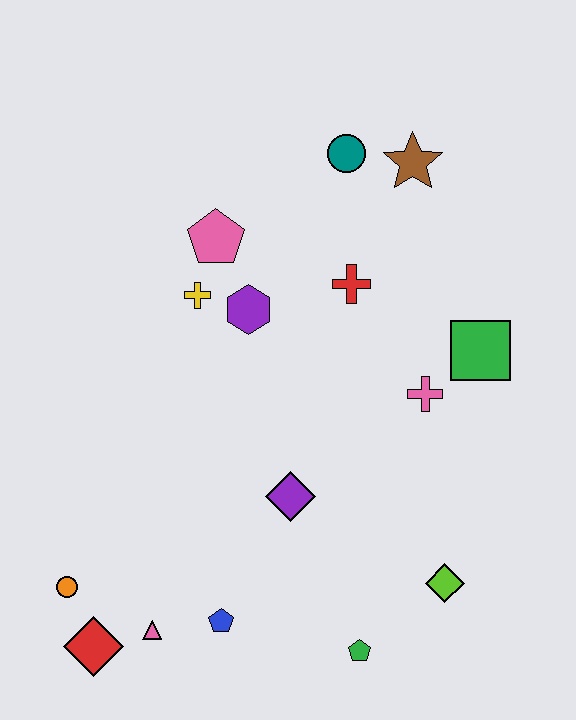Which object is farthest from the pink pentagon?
The green pentagon is farthest from the pink pentagon.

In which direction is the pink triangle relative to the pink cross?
The pink triangle is to the left of the pink cross.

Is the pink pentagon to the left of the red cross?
Yes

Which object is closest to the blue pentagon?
The pink triangle is closest to the blue pentagon.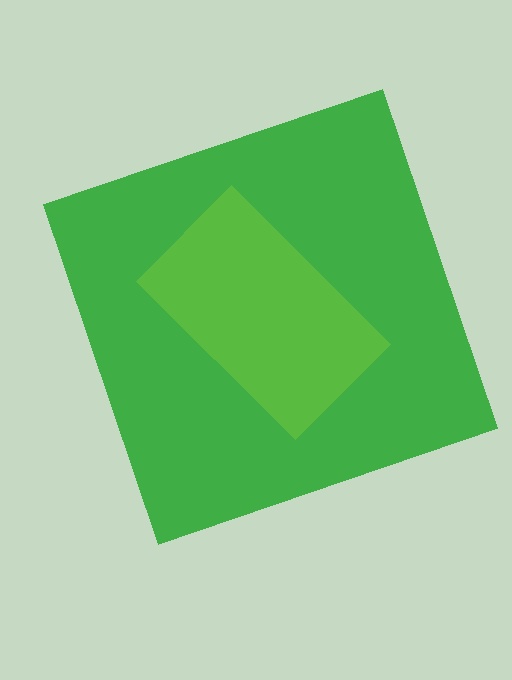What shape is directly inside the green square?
The lime rectangle.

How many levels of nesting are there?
2.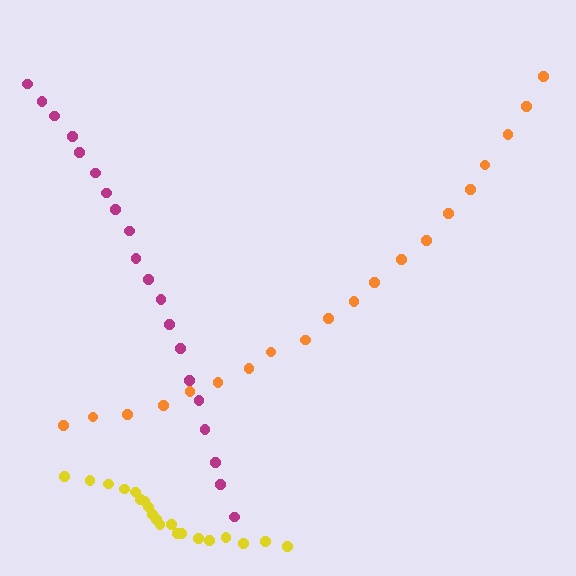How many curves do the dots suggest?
There are 3 distinct paths.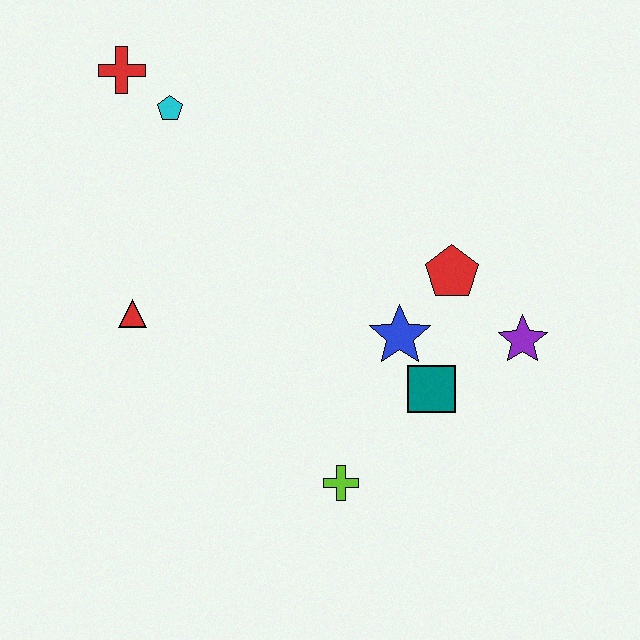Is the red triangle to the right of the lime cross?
No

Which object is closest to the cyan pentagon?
The red cross is closest to the cyan pentagon.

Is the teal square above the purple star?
No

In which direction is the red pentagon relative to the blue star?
The red pentagon is above the blue star.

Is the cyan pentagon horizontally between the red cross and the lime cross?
Yes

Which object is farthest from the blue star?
The red cross is farthest from the blue star.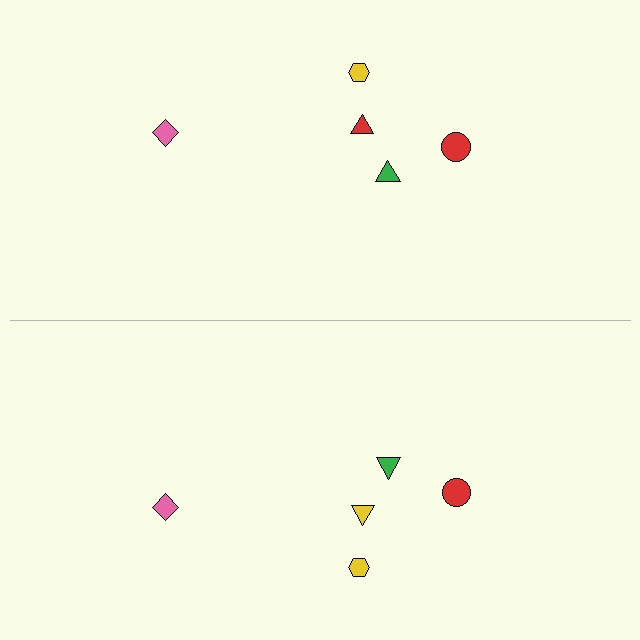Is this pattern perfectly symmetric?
No, the pattern is not perfectly symmetric. The yellow triangle on the bottom side breaks the symmetry — its mirror counterpart is red.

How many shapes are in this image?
There are 10 shapes in this image.